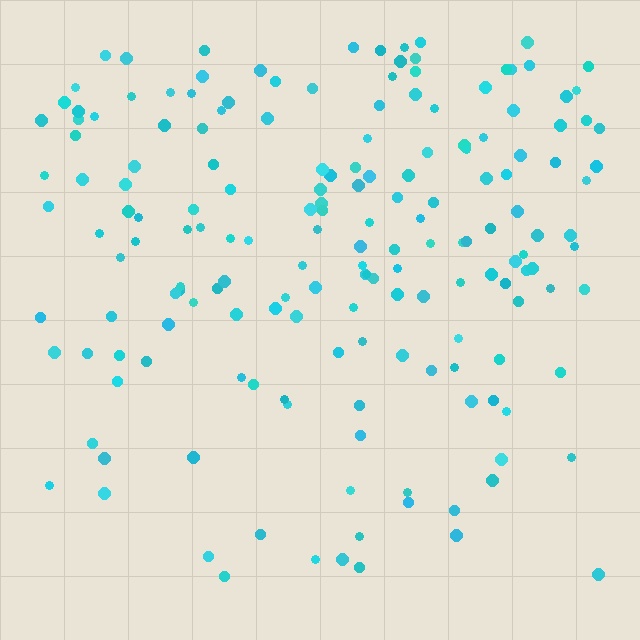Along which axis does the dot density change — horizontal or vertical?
Vertical.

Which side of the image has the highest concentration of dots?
The top.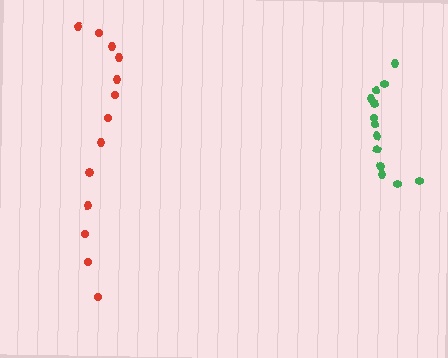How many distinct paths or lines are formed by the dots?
There are 2 distinct paths.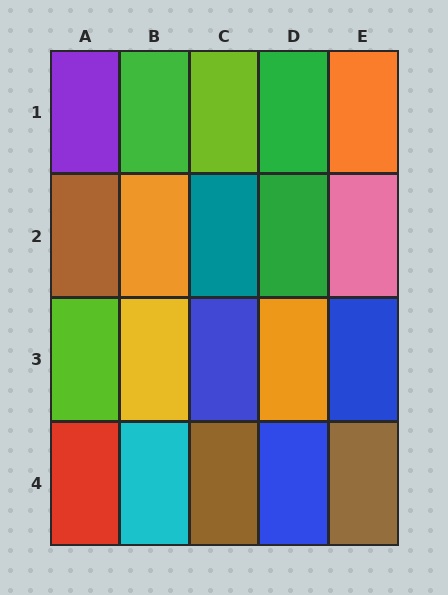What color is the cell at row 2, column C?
Teal.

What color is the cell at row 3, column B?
Yellow.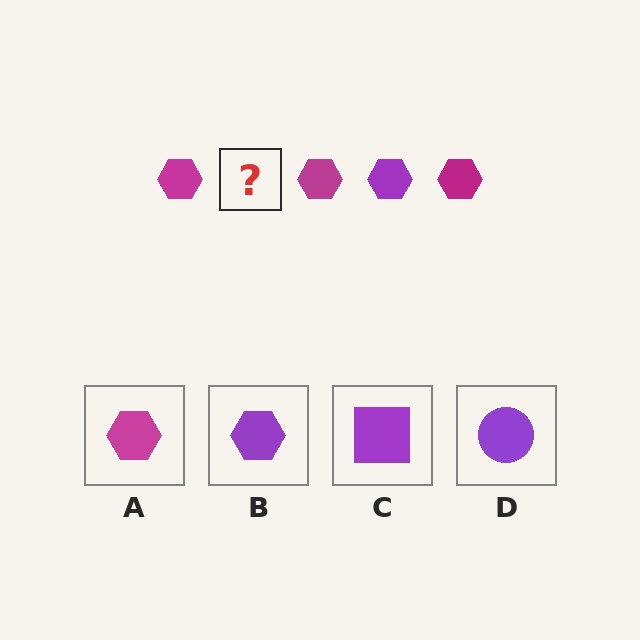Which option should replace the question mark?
Option B.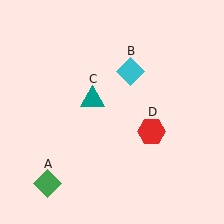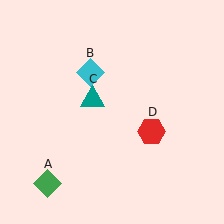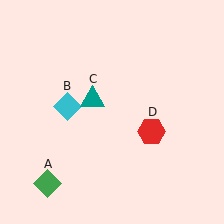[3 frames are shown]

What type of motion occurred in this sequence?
The cyan diamond (object B) rotated counterclockwise around the center of the scene.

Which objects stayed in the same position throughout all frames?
Green diamond (object A) and teal triangle (object C) and red hexagon (object D) remained stationary.